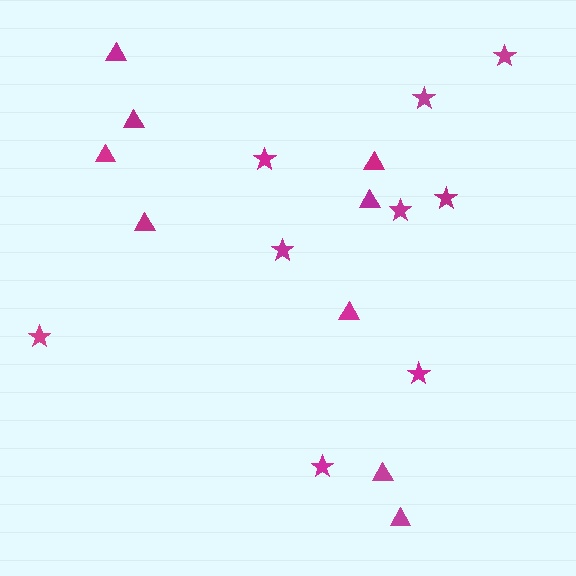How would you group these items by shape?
There are 2 groups: one group of triangles (9) and one group of stars (9).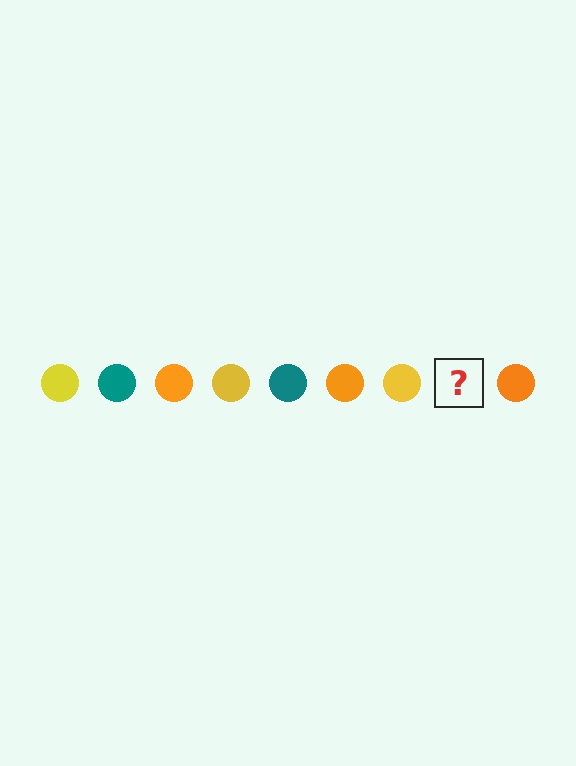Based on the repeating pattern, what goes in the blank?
The blank should be a teal circle.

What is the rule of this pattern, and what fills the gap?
The rule is that the pattern cycles through yellow, teal, orange circles. The gap should be filled with a teal circle.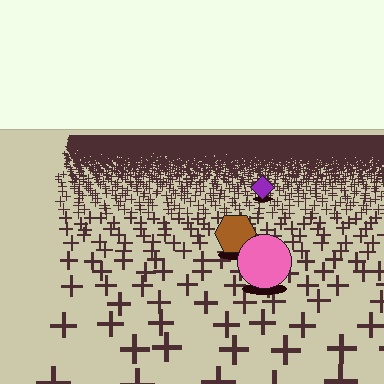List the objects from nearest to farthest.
From nearest to farthest: the pink circle, the brown hexagon, the purple diamond.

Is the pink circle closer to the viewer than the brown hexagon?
Yes. The pink circle is closer — you can tell from the texture gradient: the ground texture is coarser near it.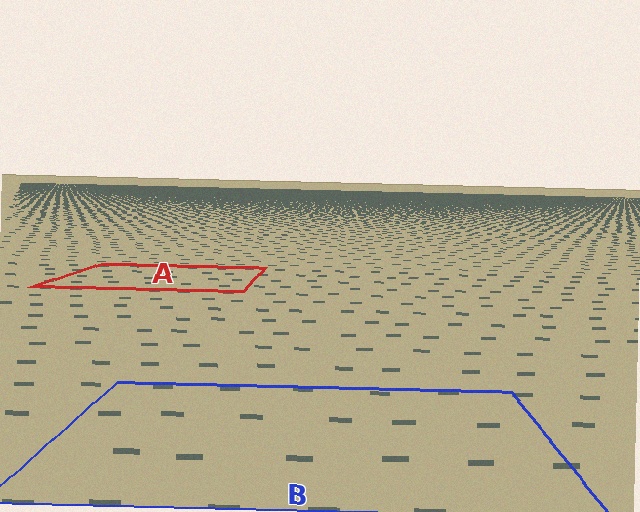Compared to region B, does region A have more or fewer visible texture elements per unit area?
Region A has more texture elements per unit area — they are packed more densely because it is farther away.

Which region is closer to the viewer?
Region B is closer. The texture elements there are larger and more spread out.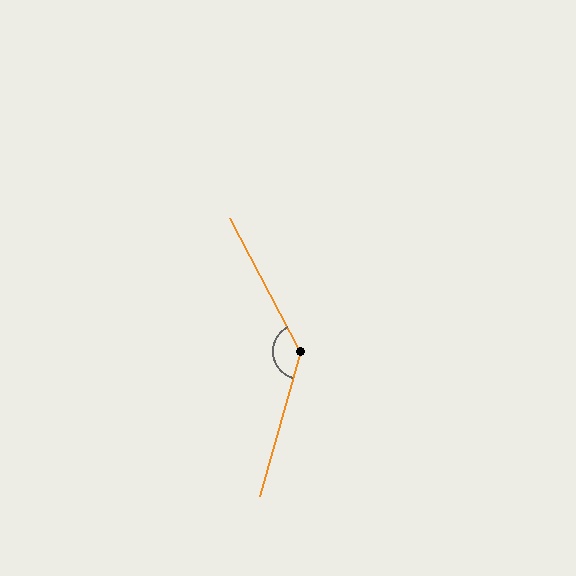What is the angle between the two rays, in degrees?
Approximately 136 degrees.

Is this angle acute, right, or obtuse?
It is obtuse.